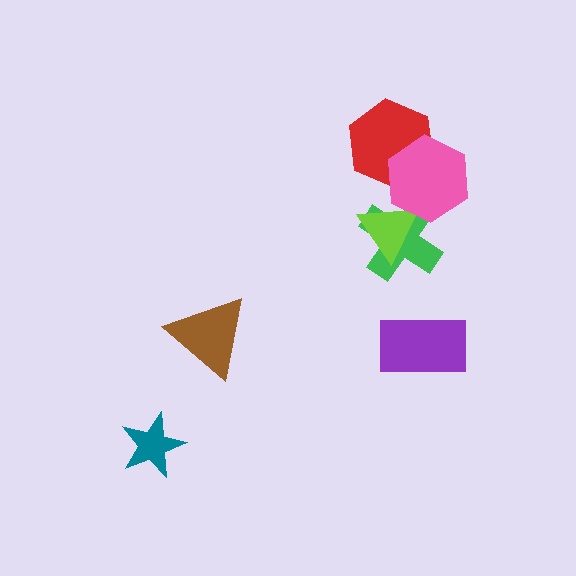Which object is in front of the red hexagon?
The pink hexagon is in front of the red hexagon.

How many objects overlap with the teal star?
0 objects overlap with the teal star.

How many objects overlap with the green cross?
2 objects overlap with the green cross.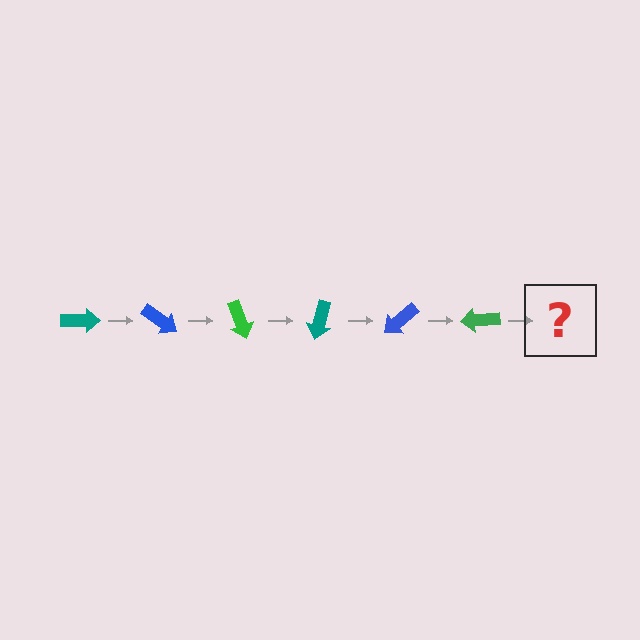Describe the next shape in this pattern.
It should be a teal arrow, rotated 210 degrees from the start.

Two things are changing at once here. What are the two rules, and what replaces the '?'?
The two rules are that it rotates 35 degrees each step and the color cycles through teal, blue, and green. The '?' should be a teal arrow, rotated 210 degrees from the start.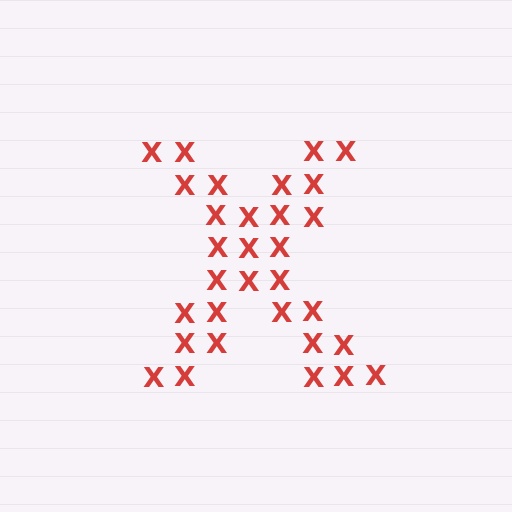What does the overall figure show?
The overall figure shows the letter X.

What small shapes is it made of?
It is made of small letter X's.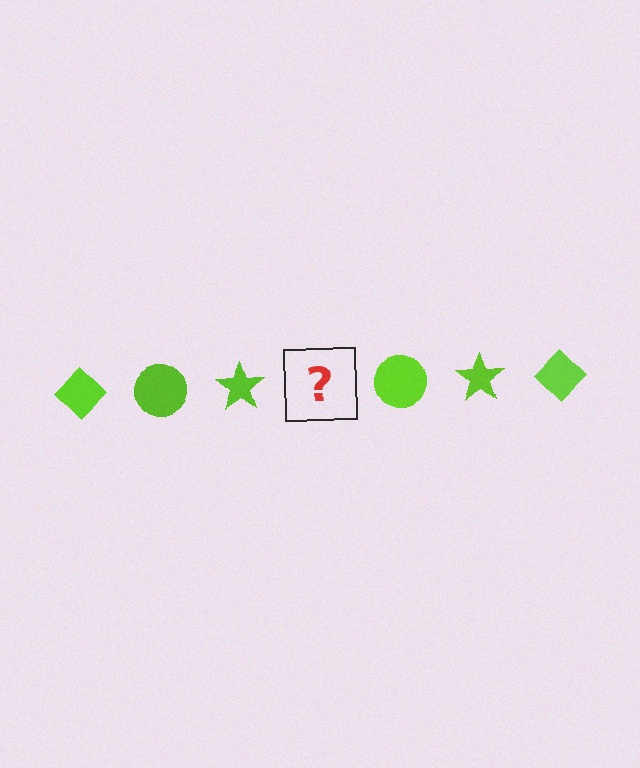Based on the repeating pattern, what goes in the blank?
The blank should be a lime diamond.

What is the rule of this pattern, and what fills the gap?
The rule is that the pattern cycles through diamond, circle, star shapes in lime. The gap should be filled with a lime diamond.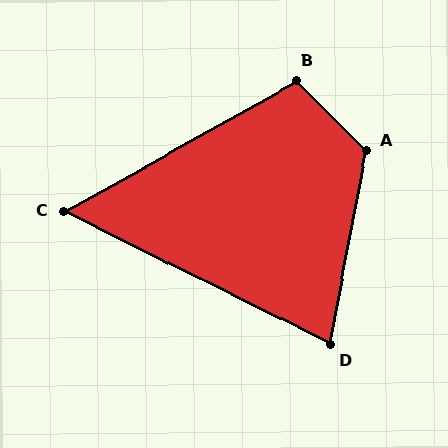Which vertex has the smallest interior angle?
C, at approximately 56 degrees.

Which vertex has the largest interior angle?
A, at approximately 124 degrees.